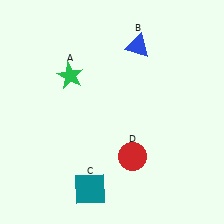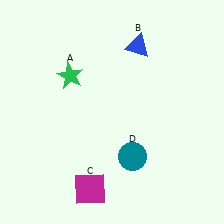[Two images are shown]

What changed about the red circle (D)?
In Image 1, D is red. In Image 2, it changed to teal.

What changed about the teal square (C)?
In Image 1, C is teal. In Image 2, it changed to magenta.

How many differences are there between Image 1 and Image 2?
There are 2 differences between the two images.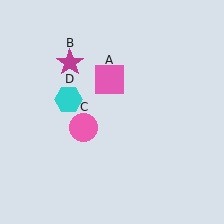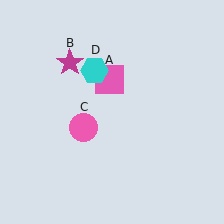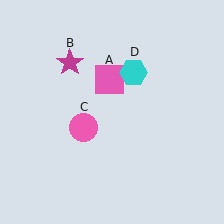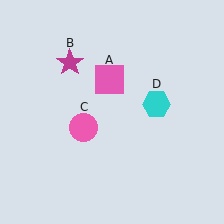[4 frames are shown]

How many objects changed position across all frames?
1 object changed position: cyan hexagon (object D).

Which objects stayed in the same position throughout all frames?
Pink square (object A) and magenta star (object B) and pink circle (object C) remained stationary.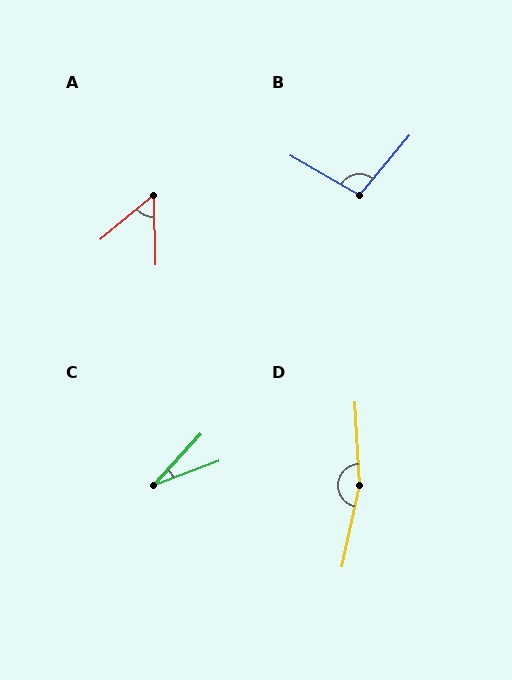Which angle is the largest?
D, at approximately 165 degrees.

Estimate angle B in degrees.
Approximately 99 degrees.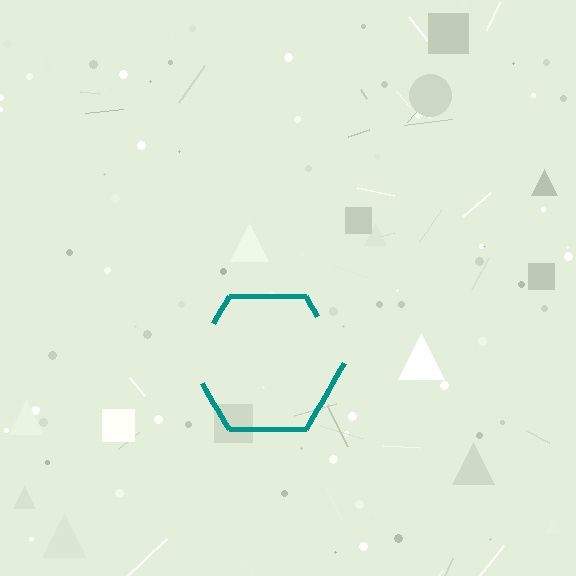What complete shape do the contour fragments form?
The contour fragments form a hexagon.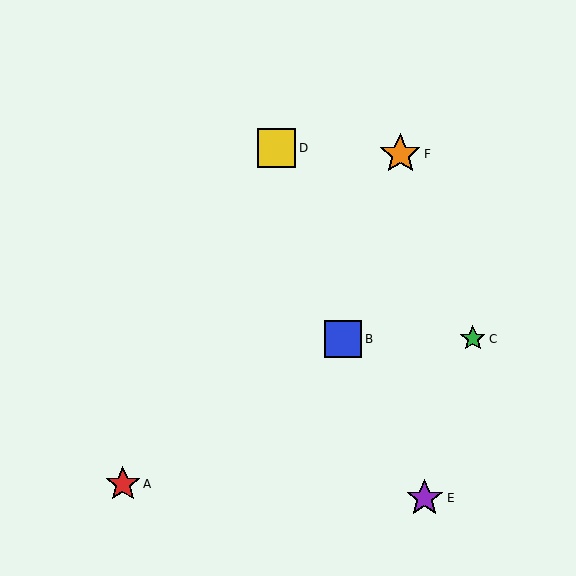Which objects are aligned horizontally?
Objects B, C are aligned horizontally.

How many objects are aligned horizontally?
2 objects (B, C) are aligned horizontally.